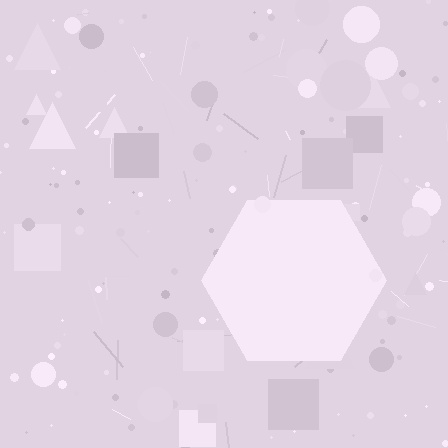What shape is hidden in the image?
A hexagon is hidden in the image.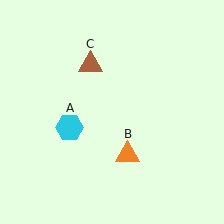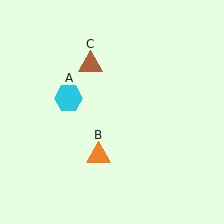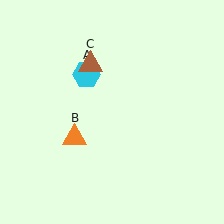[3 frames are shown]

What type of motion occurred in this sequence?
The cyan hexagon (object A), orange triangle (object B) rotated clockwise around the center of the scene.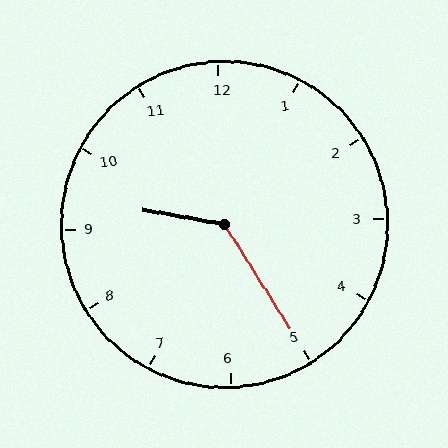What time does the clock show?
9:25.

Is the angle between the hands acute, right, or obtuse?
It is obtuse.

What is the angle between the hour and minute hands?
Approximately 132 degrees.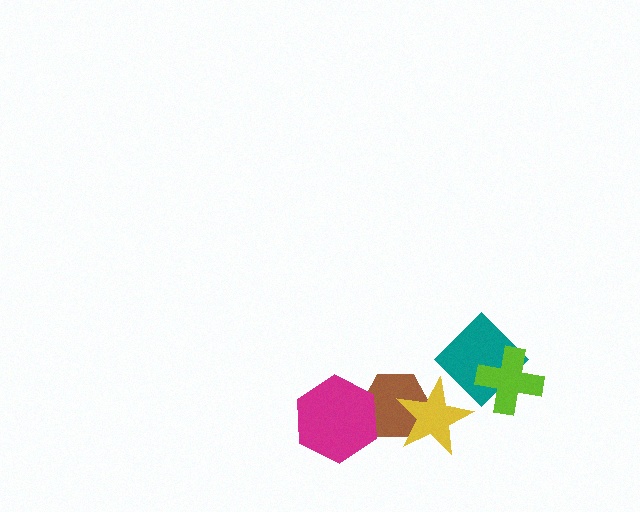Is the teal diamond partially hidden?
Yes, it is partially covered by another shape.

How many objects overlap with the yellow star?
2 objects overlap with the yellow star.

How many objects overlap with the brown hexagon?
2 objects overlap with the brown hexagon.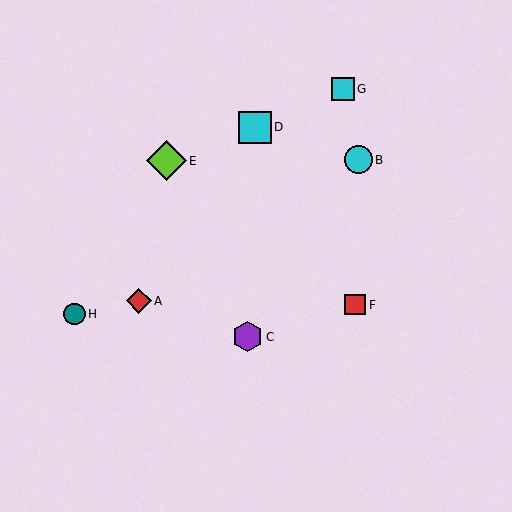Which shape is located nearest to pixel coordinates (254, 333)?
The purple hexagon (labeled C) at (247, 337) is nearest to that location.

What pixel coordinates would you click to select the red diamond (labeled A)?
Click at (139, 301) to select the red diamond A.